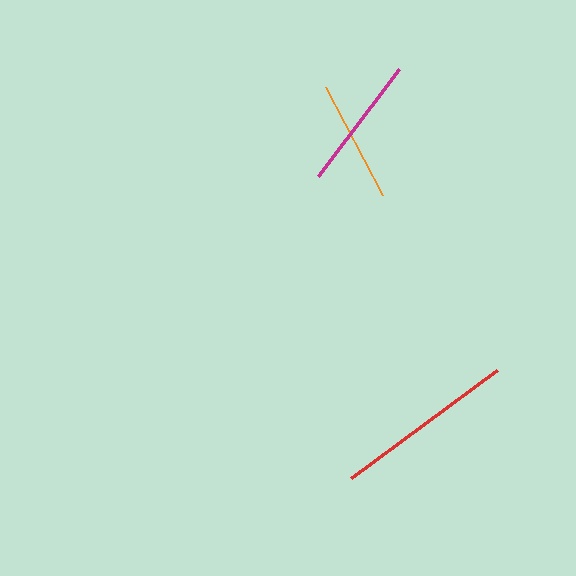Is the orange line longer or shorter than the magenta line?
The magenta line is longer than the orange line.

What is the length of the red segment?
The red segment is approximately 181 pixels long.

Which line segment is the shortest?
The orange line is the shortest at approximately 122 pixels.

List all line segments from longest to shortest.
From longest to shortest: red, magenta, orange.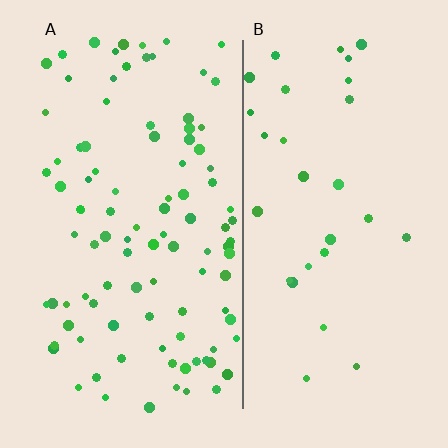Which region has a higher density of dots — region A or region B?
A (the left).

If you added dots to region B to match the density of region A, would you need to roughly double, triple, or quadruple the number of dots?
Approximately triple.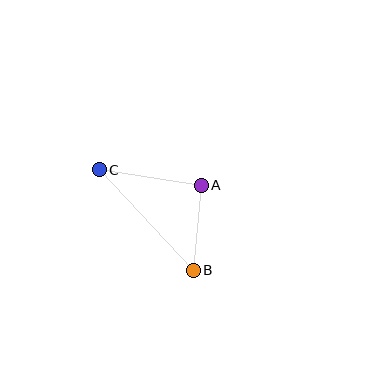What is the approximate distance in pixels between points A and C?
The distance between A and C is approximately 103 pixels.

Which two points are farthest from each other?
Points B and C are farthest from each other.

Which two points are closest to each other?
Points A and B are closest to each other.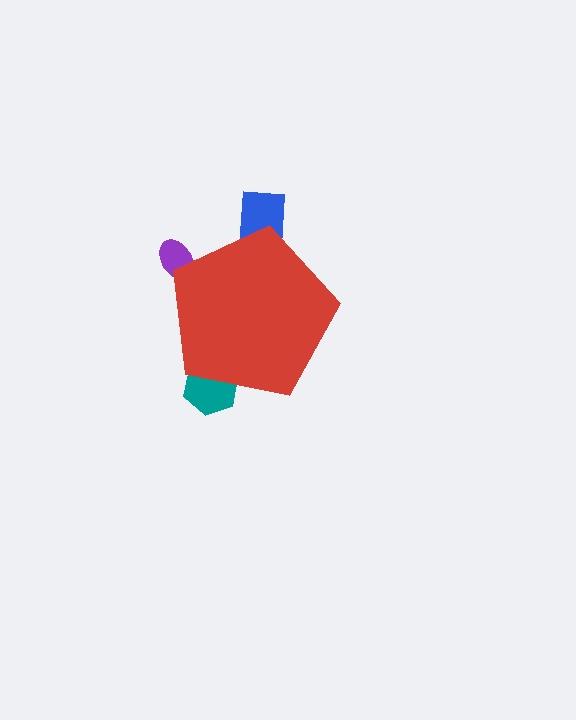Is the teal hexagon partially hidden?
Yes, the teal hexagon is partially hidden behind the red pentagon.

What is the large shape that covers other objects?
A red pentagon.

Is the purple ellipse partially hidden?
Yes, the purple ellipse is partially hidden behind the red pentagon.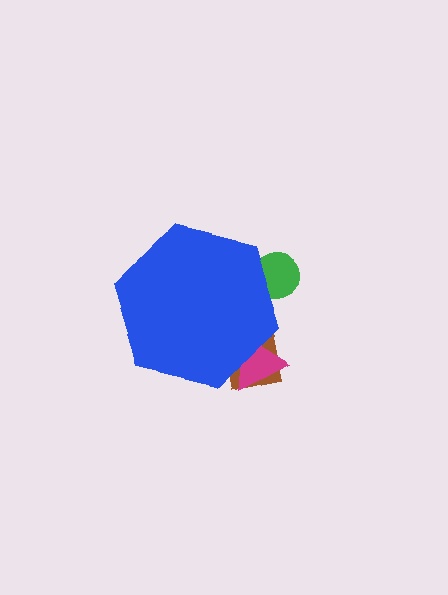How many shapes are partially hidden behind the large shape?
3 shapes are partially hidden.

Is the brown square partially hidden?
Yes, the brown square is partially hidden behind the blue hexagon.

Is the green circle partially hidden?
Yes, the green circle is partially hidden behind the blue hexagon.